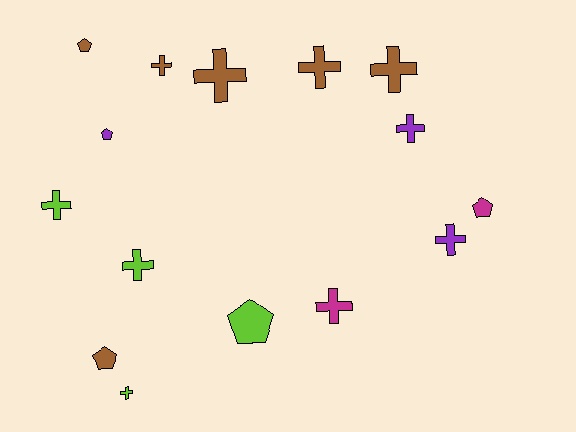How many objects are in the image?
There are 15 objects.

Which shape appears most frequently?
Cross, with 10 objects.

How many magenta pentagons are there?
There is 1 magenta pentagon.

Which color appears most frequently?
Brown, with 6 objects.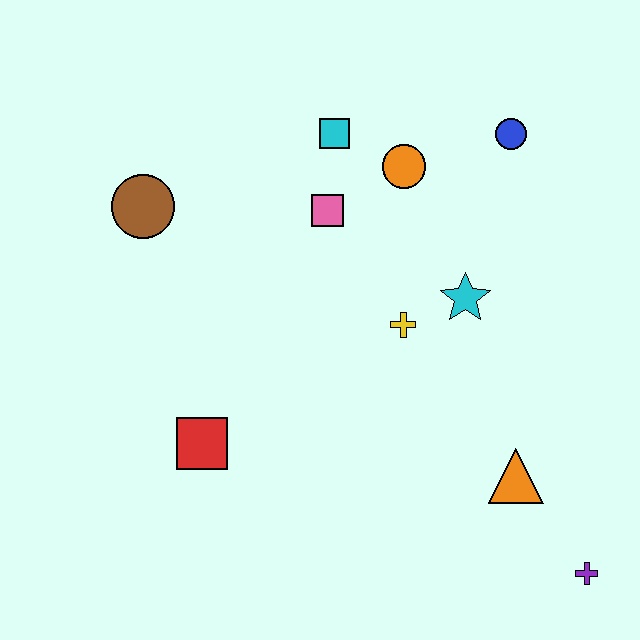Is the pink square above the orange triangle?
Yes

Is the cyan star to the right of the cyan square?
Yes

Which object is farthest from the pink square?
The purple cross is farthest from the pink square.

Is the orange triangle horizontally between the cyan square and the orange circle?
No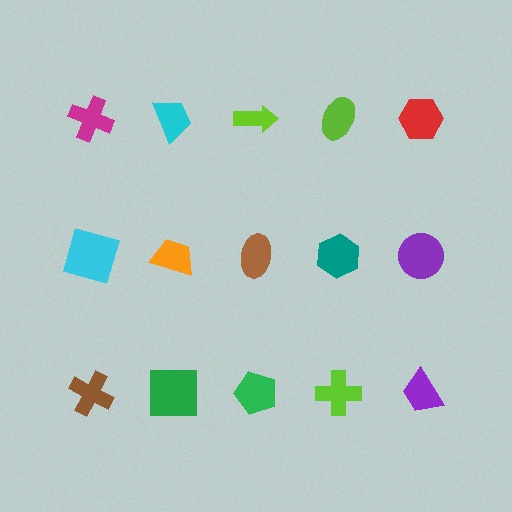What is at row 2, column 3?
A brown ellipse.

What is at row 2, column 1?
A cyan square.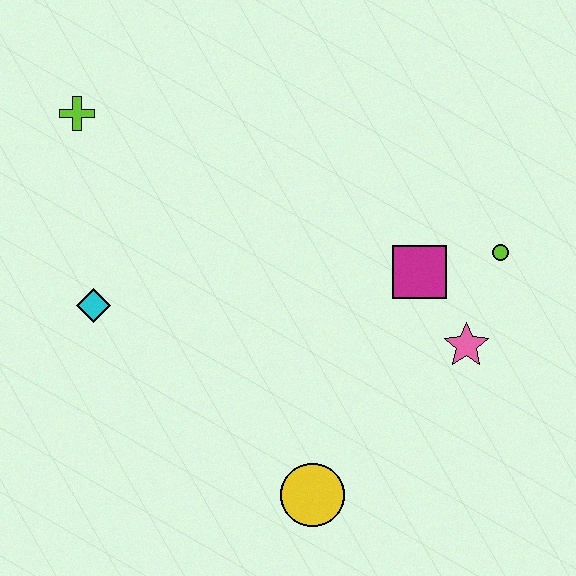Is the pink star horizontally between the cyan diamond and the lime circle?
Yes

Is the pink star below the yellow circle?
No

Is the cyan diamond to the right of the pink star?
No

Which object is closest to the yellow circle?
The pink star is closest to the yellow circle.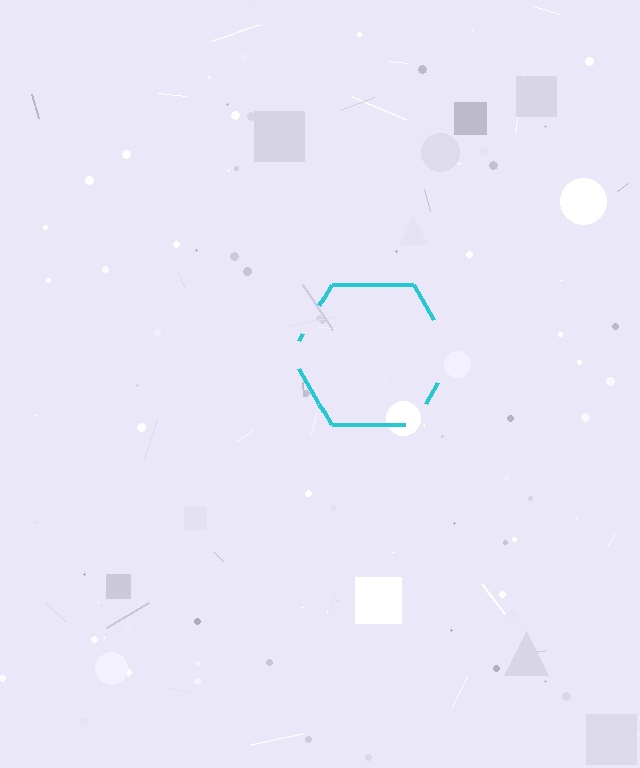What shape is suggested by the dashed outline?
The dashed outline suggests a hexagon.